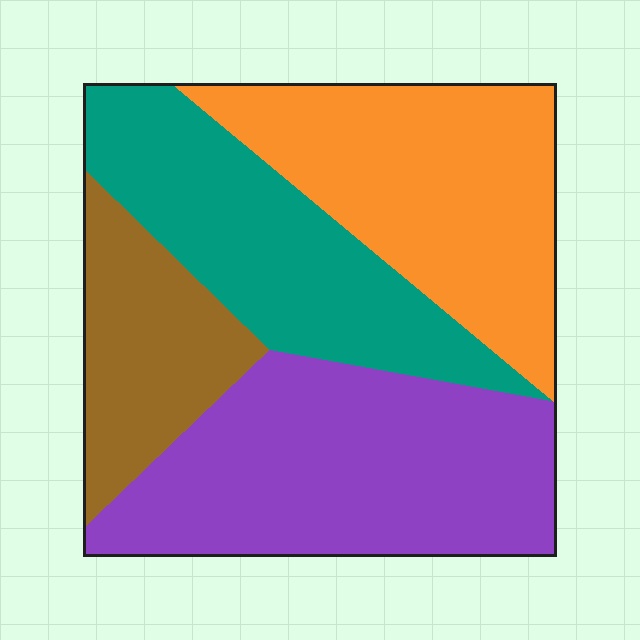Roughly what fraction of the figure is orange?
Orange covers 28% of the figure.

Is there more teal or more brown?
Teal.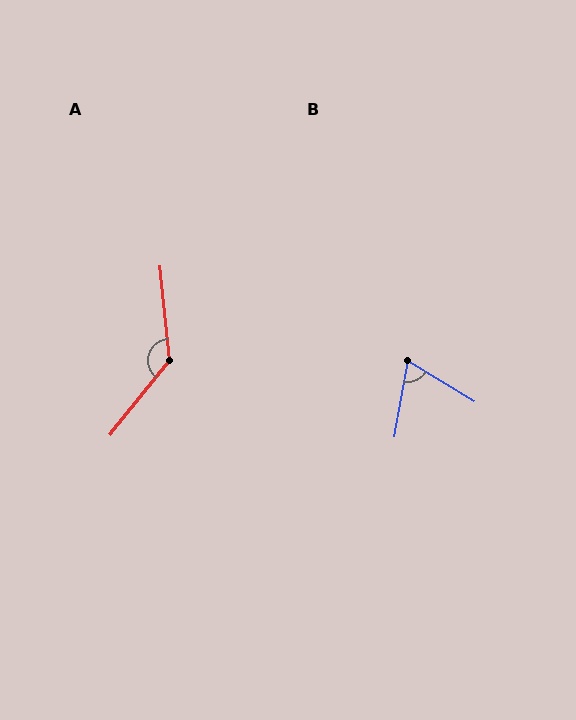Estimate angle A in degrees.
Approximately 136 degrees.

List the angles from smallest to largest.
B (69°), A (136°).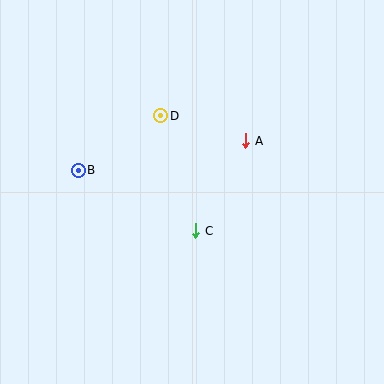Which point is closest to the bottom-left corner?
Point B is closest to the bottom-left corner.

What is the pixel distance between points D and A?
The distance between D and A is 89 pixels.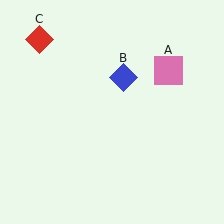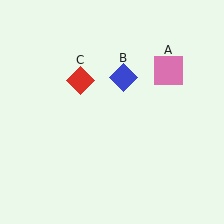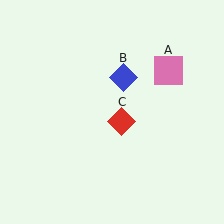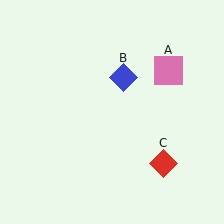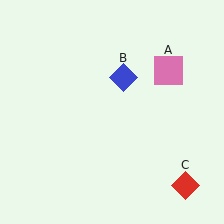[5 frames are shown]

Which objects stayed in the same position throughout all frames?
Pink square (object A) and blue diamond (object B) remained stationary.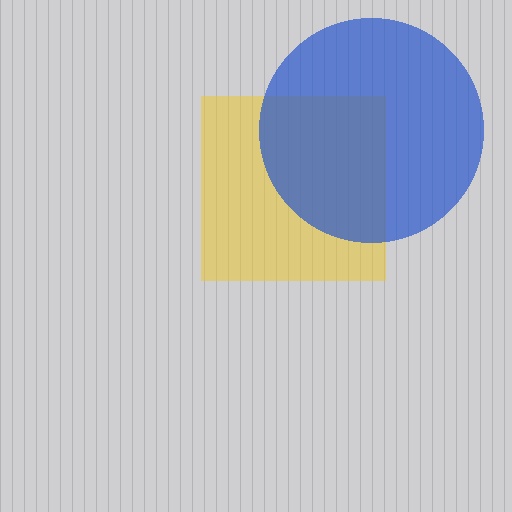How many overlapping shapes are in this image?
There are 2 overlapping shapes in the image.